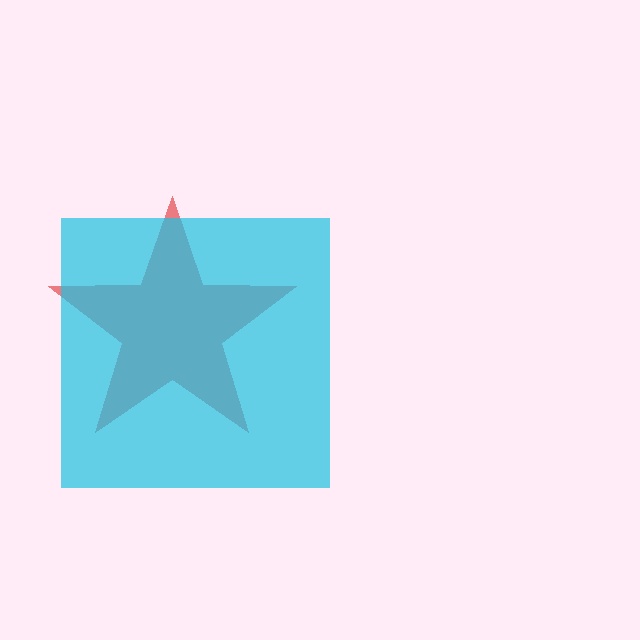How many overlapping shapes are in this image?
There are 2 overlapping shapes in the image.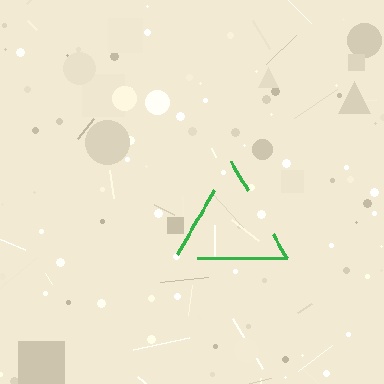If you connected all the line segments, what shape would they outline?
They would outline a triangle.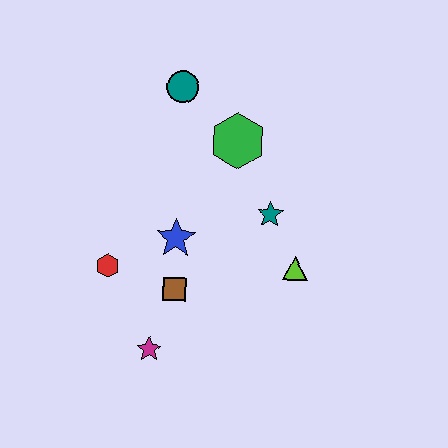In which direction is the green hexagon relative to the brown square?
The green hexagon is above the brown square.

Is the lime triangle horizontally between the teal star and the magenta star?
No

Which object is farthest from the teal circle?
The magenta star is farthest from the teal circle.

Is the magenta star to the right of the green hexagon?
No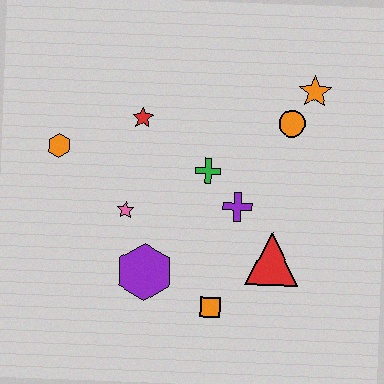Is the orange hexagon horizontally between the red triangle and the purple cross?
No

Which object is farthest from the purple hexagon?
The orange star is farthest from the purple hexagon.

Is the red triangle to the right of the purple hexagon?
Yes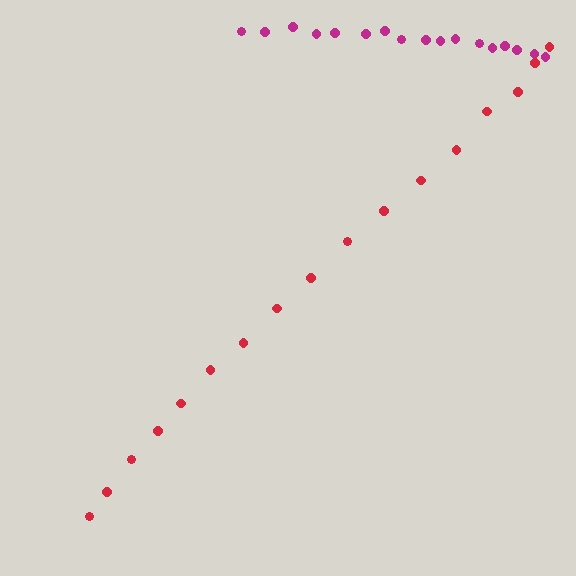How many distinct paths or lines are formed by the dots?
There are 2 distinct paths.